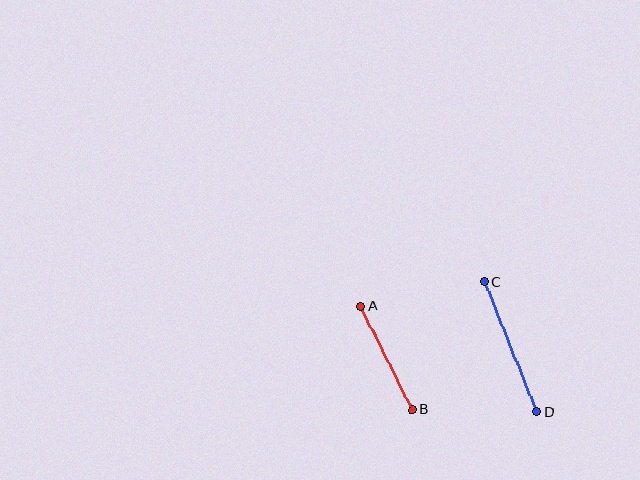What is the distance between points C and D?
The distance is approximately 140 pixels.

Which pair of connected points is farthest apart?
Points C and D are farthest apart.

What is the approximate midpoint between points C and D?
The midpoint is at approximately (511, 347) pixels.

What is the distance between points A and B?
The distance is approximately 116 pixels.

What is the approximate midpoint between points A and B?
The midpoint is at approximately (386, 358) pixels.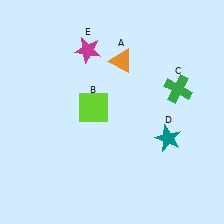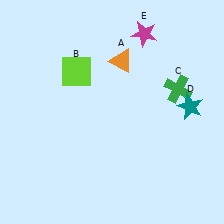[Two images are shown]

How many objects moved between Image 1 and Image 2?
3 objects moved between the two images.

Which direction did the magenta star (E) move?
The magenta star (E) moved right.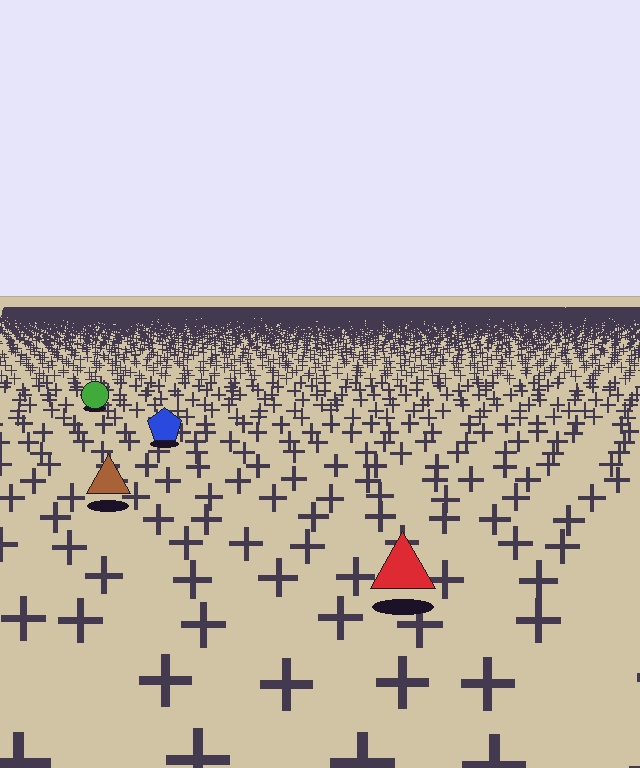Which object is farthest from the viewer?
The green circle is farthest from the viewer. It appears smaller and the ground texture around it is denser.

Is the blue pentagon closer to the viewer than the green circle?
Yes. The blue pentagon is closer — you can tell from the texture gradient: the ground texture is coarser near it.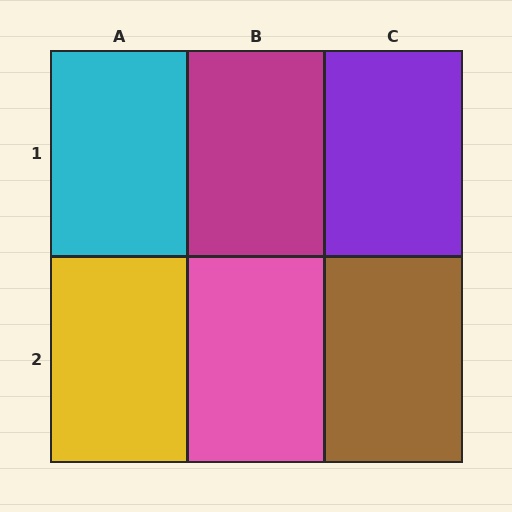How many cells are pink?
1 cell is pink.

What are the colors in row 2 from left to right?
Yellow, pink, brown.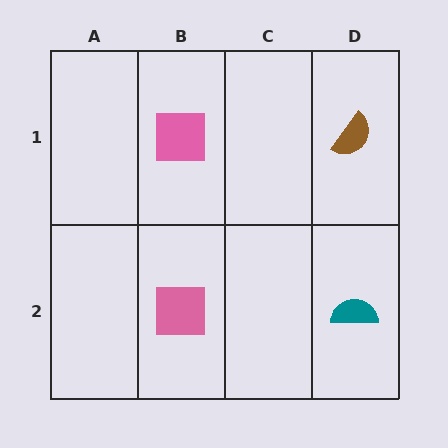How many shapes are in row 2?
2 shapes.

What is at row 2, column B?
A pink square.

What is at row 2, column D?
A teal semicircle.